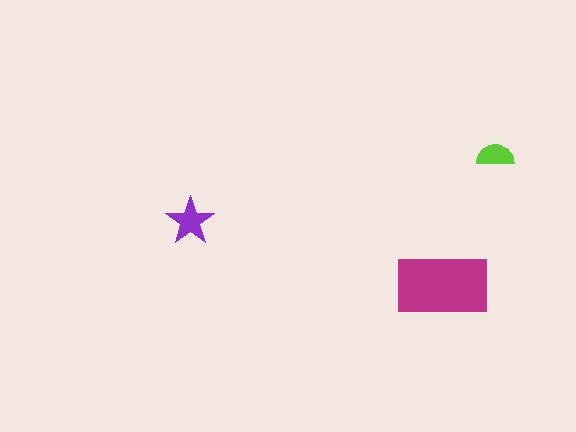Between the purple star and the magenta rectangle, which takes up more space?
The magenta rectangle.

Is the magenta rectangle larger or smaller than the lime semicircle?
Larger.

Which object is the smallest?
The lime semicircle.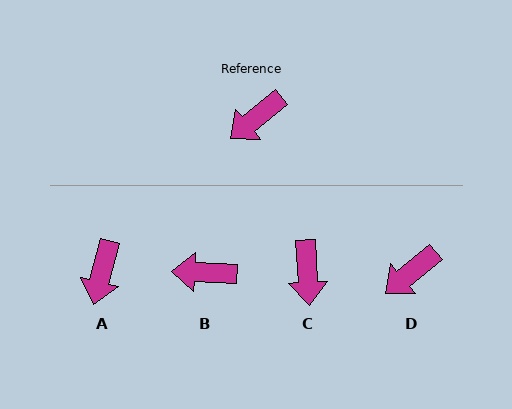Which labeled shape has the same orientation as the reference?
D.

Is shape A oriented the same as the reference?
No, it is off by about 36 degrees.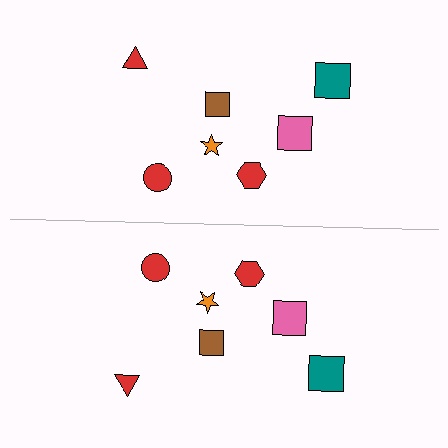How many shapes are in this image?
There are 14 shapes in this image.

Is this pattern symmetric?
Yes, this pattern has bilateral (reflection) symmetry.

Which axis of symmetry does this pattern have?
The pattern has a horizontal axis of symmetry running through the center of the image.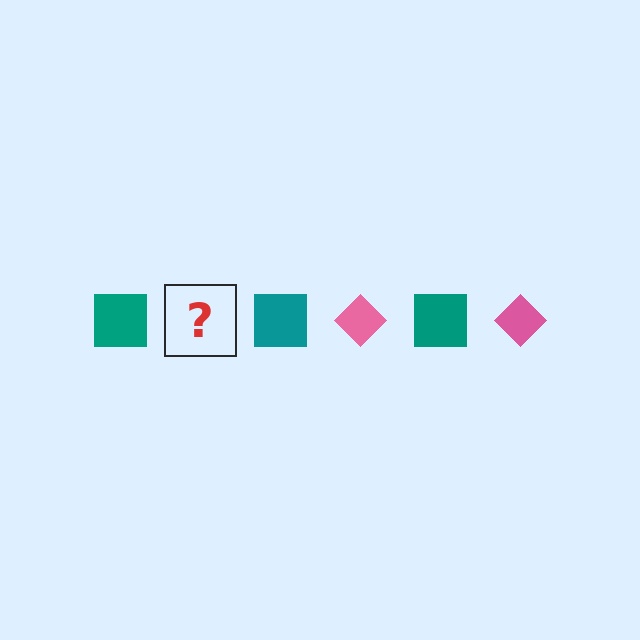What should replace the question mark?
The question mark should be replaced with a pink diamond.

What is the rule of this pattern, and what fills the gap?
The rule is that the pattern alternates between teal square and pink diamond. The gap should be filled with a pink diamond.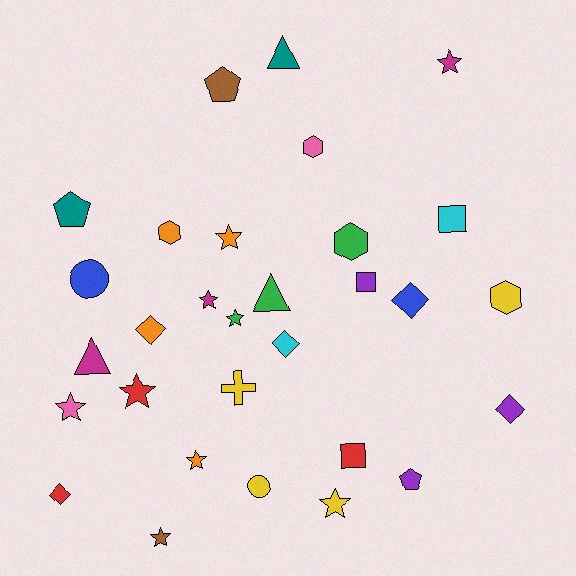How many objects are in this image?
There are 30 objects.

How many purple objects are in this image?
There are 3 purple objects.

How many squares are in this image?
There are 3 squares.